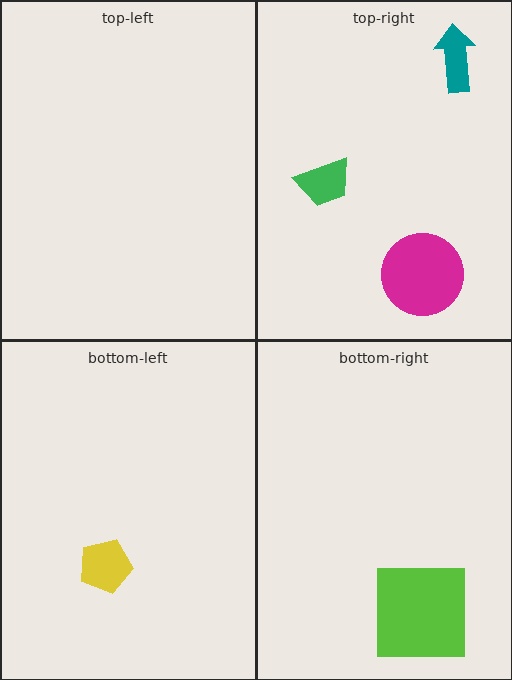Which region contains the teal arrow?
The top-right region.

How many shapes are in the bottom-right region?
1.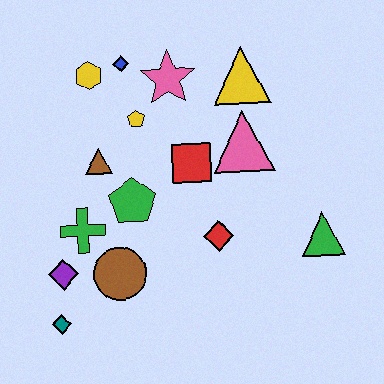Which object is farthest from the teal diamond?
The yellow triangle is farthest from the teal diamond.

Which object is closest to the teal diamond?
The purple diamond is closest to the teal diamond.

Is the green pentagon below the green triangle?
No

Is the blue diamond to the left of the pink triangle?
Yes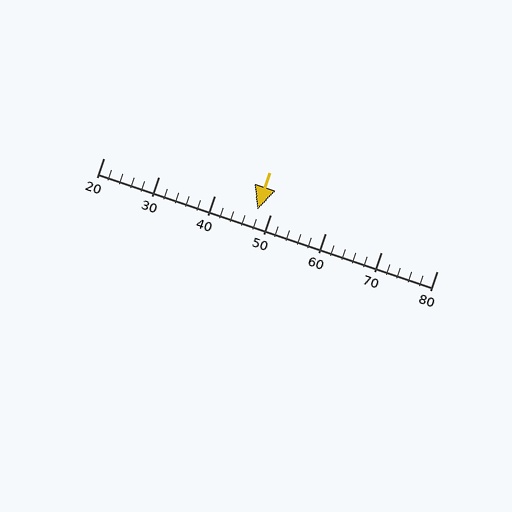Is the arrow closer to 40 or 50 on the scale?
The arrow is closer to 50.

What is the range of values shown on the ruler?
The ruler shows values from 20 to 80.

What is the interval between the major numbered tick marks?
The major tick marks are spaced 10 units apart.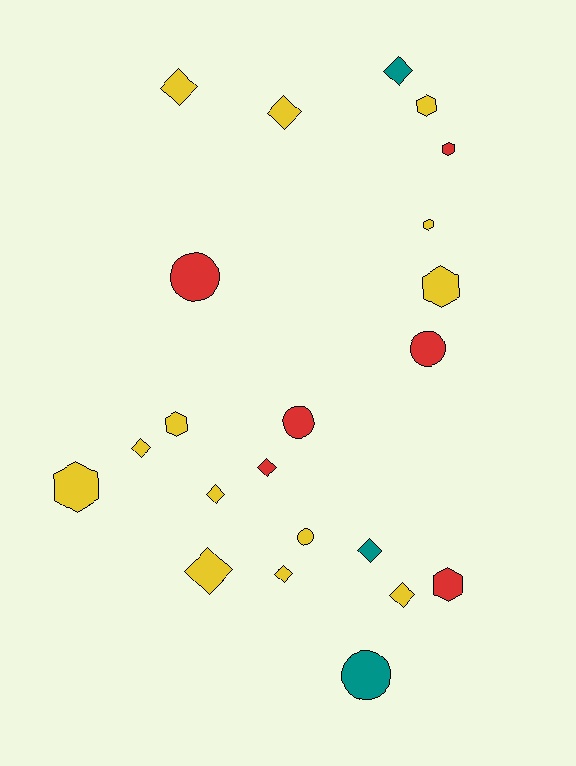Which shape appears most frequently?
Diamond, with 10 objects.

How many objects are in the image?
There are 22 objects.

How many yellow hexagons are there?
There are 5 yellow hexagons.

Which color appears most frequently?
Yellow, with 13 objects.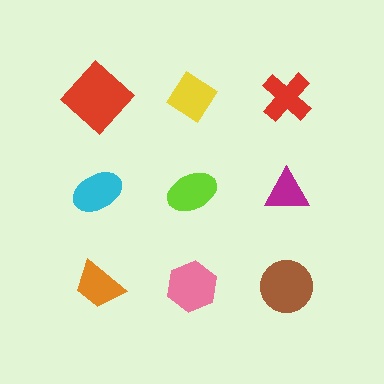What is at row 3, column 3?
A brown circle.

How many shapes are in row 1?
3 shapes.